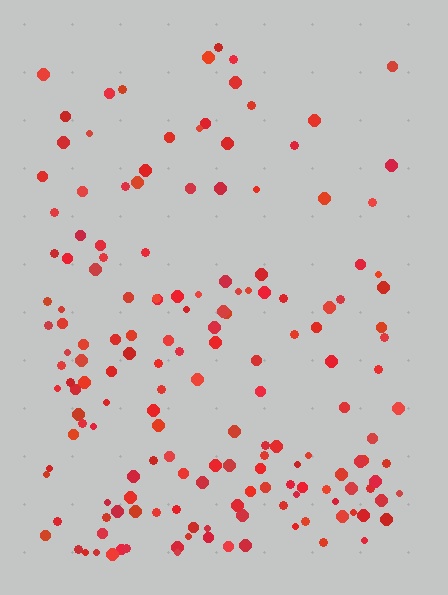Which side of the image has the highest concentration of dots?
The bottom.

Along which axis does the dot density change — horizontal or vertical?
Vertical.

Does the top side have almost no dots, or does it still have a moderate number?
Still a moderate number, just noticeably fewer than the bottom.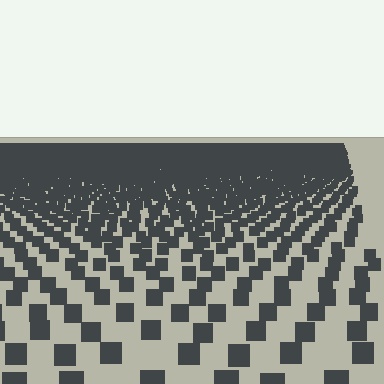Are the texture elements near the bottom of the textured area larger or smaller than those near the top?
Larger. Near the bottom, elements are closer to the viewer and appear at a bigger on-screen size.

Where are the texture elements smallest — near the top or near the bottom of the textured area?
Near the top.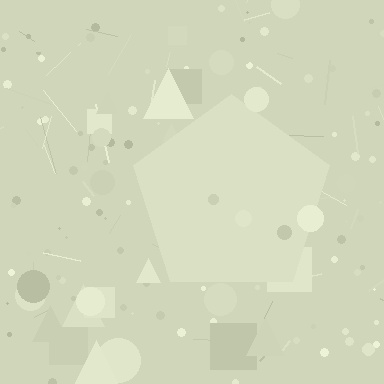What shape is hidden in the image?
A pentagon is hidden in the image.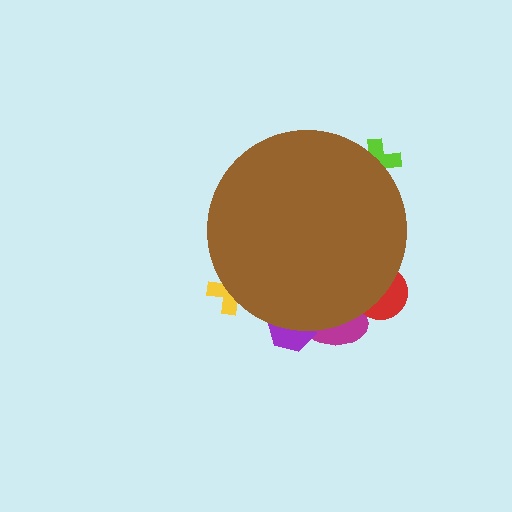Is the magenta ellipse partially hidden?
Yes, the magenta ellipse is partially hidden behind the brown circle.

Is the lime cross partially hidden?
Yes, the lime cross is partially hidden behind the brown circle.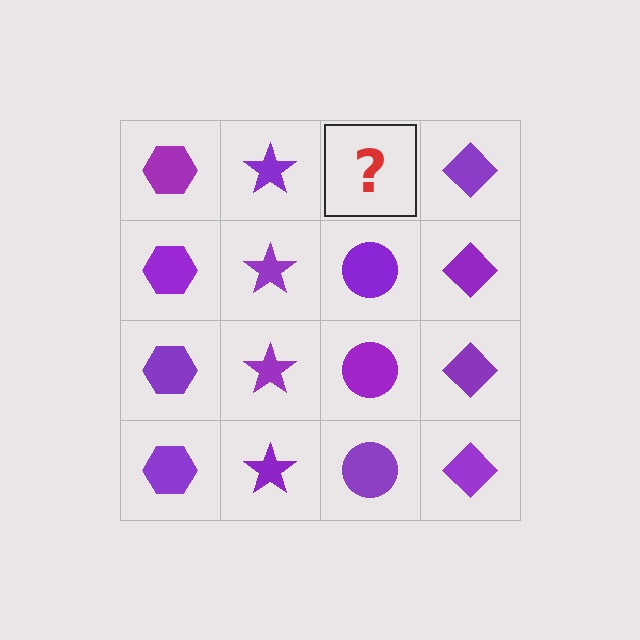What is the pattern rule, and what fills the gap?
The rule is that each column has a consistent shape. The gap should be filled with a purple circle.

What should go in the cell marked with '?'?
The missing cell should contain a purple circle.